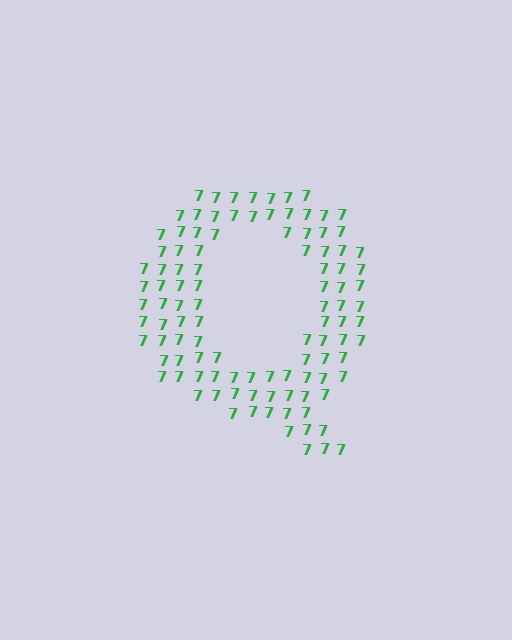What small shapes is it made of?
It is made of small digit 7's.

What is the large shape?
The large shape is the letter Q.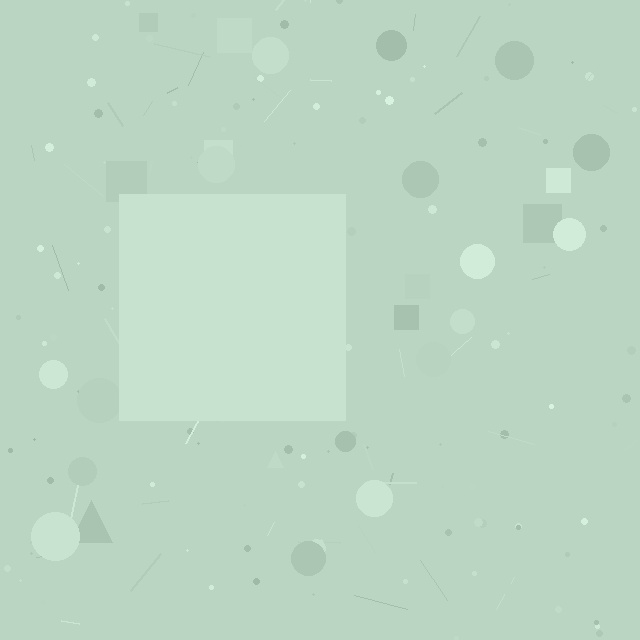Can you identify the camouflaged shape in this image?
The camouflaged shape is a square.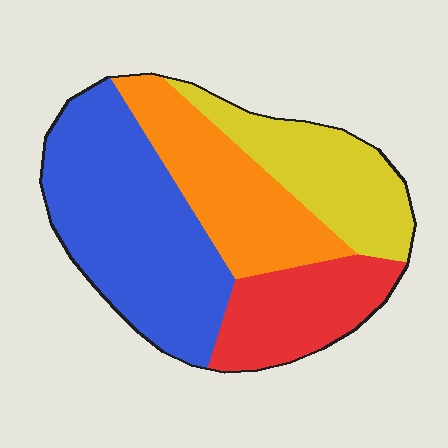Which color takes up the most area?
Blue, at roughly 40%.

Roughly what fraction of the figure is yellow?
Yellow covers 20% of the figure.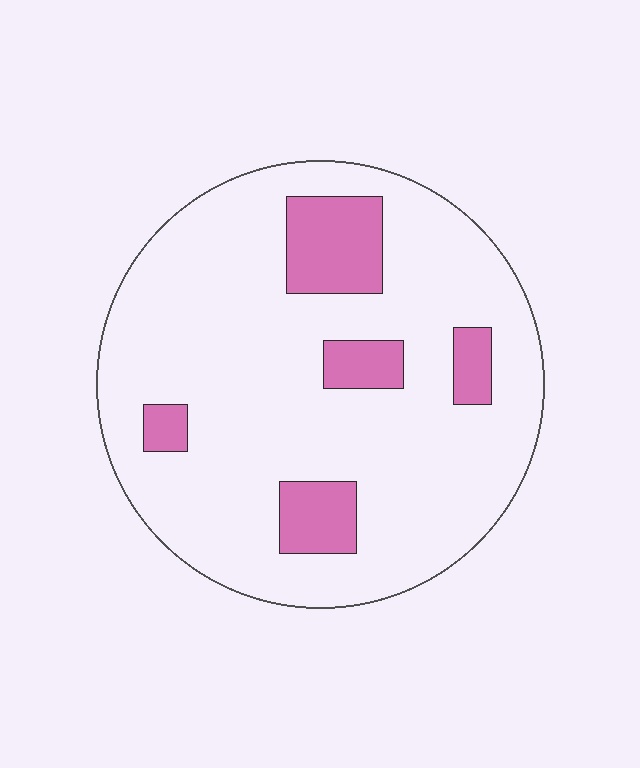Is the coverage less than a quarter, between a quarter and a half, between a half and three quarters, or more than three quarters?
Less than a quarter.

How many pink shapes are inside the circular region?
5.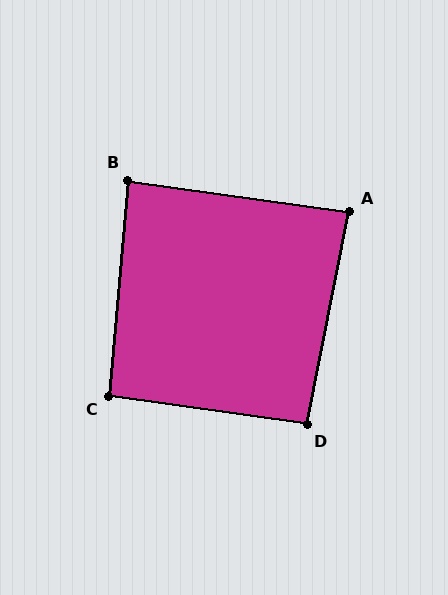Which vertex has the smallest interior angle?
B, at approximately 87 degrees.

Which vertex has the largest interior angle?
D, at approximately 93 degrees.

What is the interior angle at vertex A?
Approximately 87 degrees (approximately right).